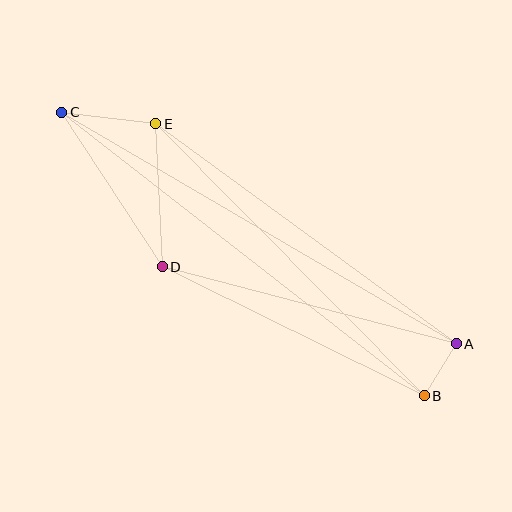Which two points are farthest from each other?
Points B and C are farthest from each other.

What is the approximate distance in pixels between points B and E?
The distance between B and E is approximately 382 pixels.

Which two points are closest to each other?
Points A and B are closest to each other.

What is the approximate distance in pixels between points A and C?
The distance between A and C is approximately 458 pixels.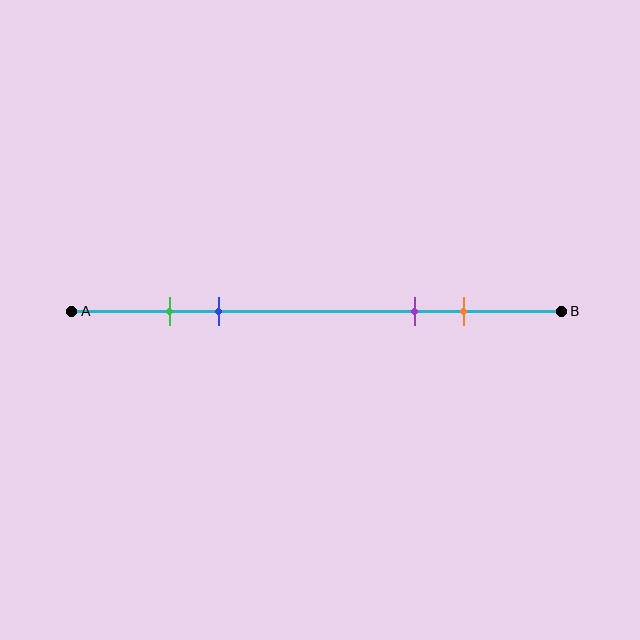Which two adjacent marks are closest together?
The green and blue marks are the closest adjacent pair.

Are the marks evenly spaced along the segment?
No, the marks are not evenly spaced.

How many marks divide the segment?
There are 4 marks dividing the segment.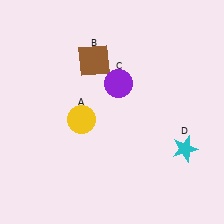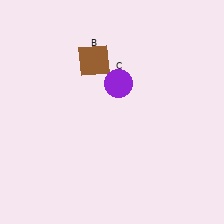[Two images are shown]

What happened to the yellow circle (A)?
The yellow circle (A) was removed in Image 2. It was in the bottom-left area of Image 1.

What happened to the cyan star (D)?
The cyan star (D) was removed in Image 2. It was in the bottom-right area of Image 1.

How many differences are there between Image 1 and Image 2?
There are 2 differences between the two images.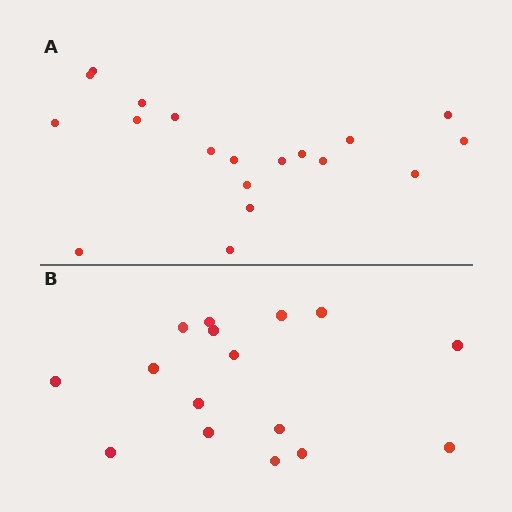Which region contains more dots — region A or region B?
Region A (the top region) has more dots.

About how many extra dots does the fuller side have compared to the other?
Region A has just a few more — roughly 2 or 3 more dots than region B.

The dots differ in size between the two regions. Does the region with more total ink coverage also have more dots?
No. Region B has more total ink coverage because its dots are larger, but region A actually contains more individual dots. Total area can be misleading — the number of items is what matters here.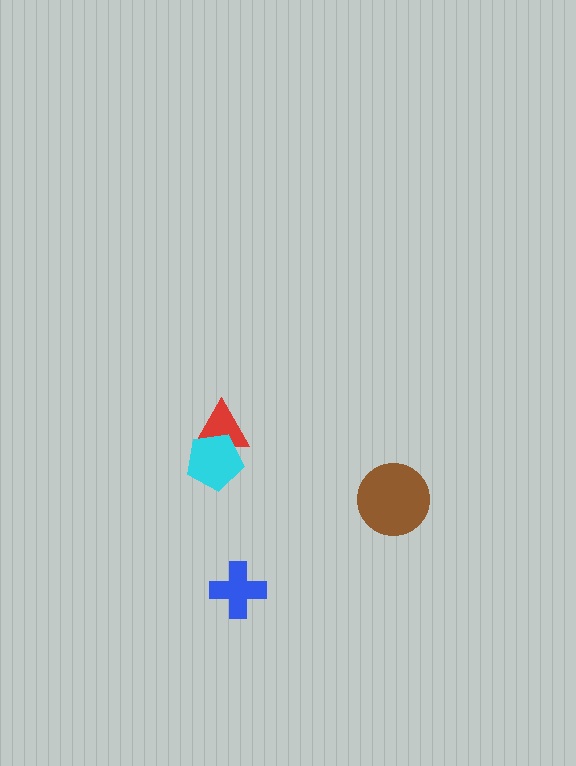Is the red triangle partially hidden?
Yes, it is partially covered by another shape.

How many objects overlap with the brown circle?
0 objects overlap with the brown circle.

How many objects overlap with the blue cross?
0 objects overlap with the blue cross.